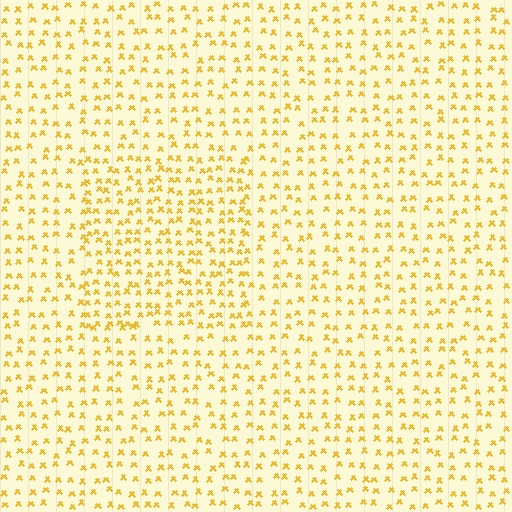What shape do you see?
I see a rectangle.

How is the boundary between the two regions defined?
The boundary is defined by a change in element density (approximately 1.5x ratio). All elements are the same color, size, and shape.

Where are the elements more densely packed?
The elements are more densely packed inside the rectangle boundary.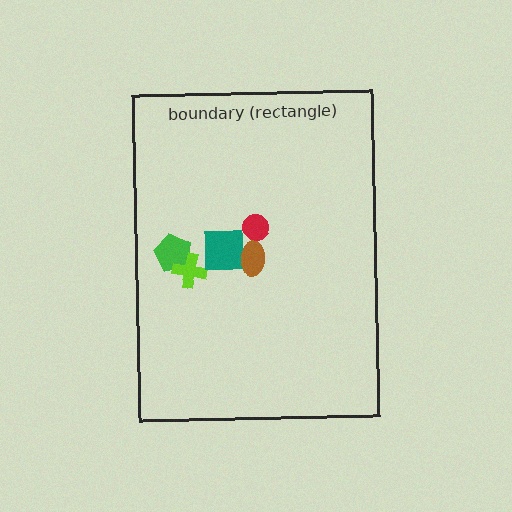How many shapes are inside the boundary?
5 inside, 0 outside.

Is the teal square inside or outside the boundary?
Inside.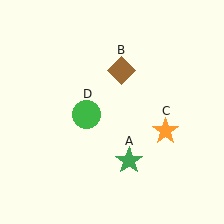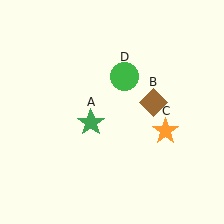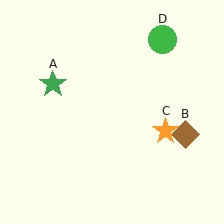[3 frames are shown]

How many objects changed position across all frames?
3 objects changed position: green star (object A), brown diamond (object B), green circle (object D).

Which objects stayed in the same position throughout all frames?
Orange star (object C) remained stationary.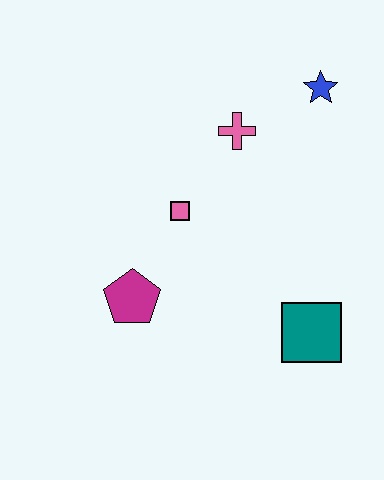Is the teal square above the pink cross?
No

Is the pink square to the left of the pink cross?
Yes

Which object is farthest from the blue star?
The magenta pentagon is farthest from the blue star.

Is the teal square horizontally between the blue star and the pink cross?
Yes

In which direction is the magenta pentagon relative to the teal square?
The magenta pentagon is to the left of the teal square.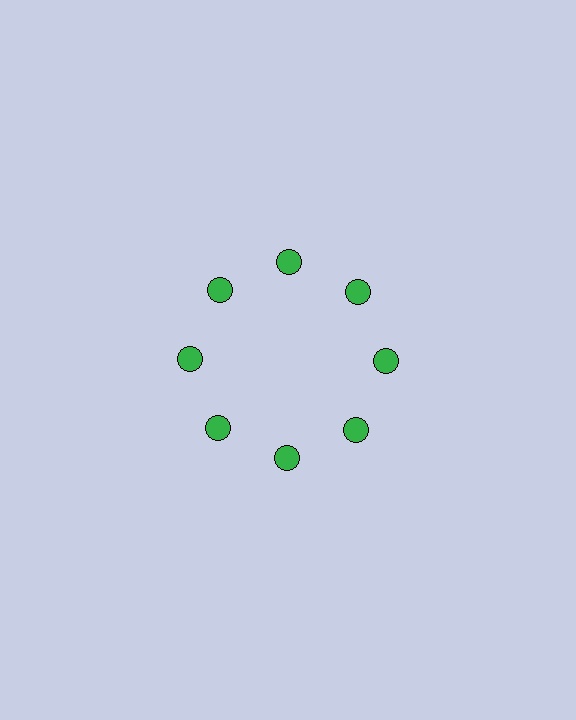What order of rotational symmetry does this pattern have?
This pattern has 8-fold rotational symmetry.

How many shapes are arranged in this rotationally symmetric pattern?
There are 8 shapes, arranged in 8 groups of 1.